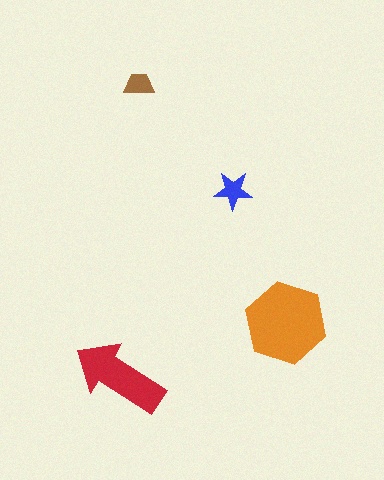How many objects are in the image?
There are 4 objects in the image.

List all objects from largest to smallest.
The orange hexagon, the red arrow, the blue star, the brown trapezoid.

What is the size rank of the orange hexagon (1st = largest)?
1st.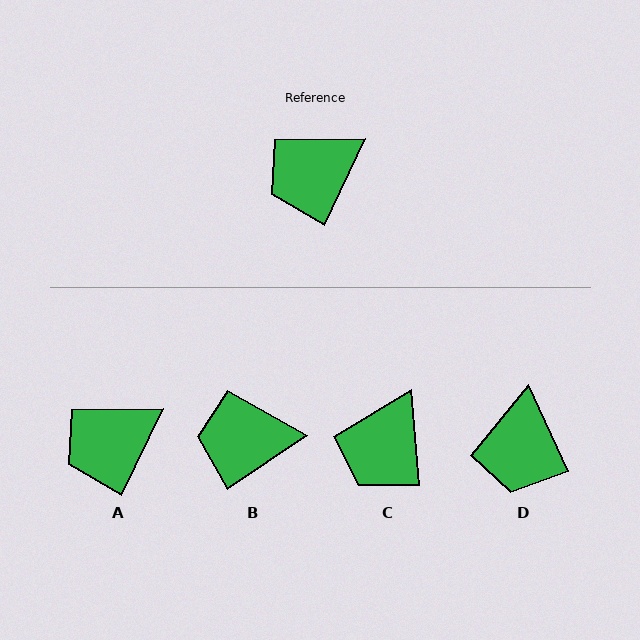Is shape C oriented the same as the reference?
No, it is off by about 31 degrees.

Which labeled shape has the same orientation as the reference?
A.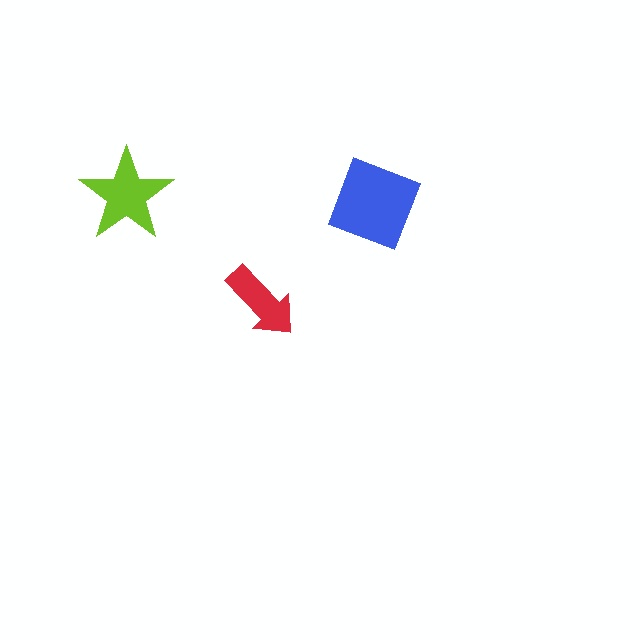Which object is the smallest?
The red arrow.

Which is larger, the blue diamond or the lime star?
The blue diamond.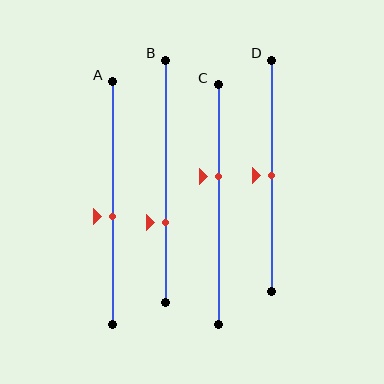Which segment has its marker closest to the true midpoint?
Segment D has its marker closest to the true midpoint.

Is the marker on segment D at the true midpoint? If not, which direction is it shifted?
Yes, the marker on segment D is at the true midpoint.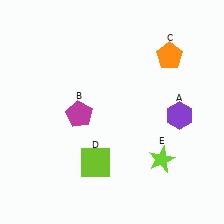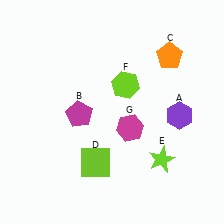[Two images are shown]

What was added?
A lime hexagon (F), a magenta hexagon (G) were added in Image 2.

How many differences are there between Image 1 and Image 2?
There are 2 differences between the two images.